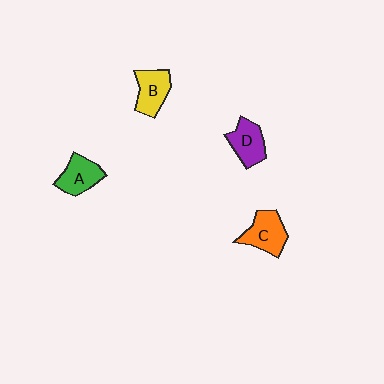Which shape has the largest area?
Shape C (orange).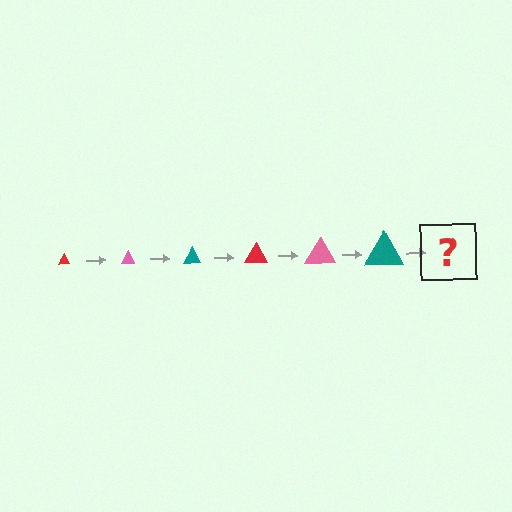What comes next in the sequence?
The next element should be a red triangle, larger than the previous one.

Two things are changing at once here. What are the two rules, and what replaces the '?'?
The two rules are that the triangle grows larger each step and the color cycles through red, pink, and teal. The '?' should be a red triangle, larger than the previous one.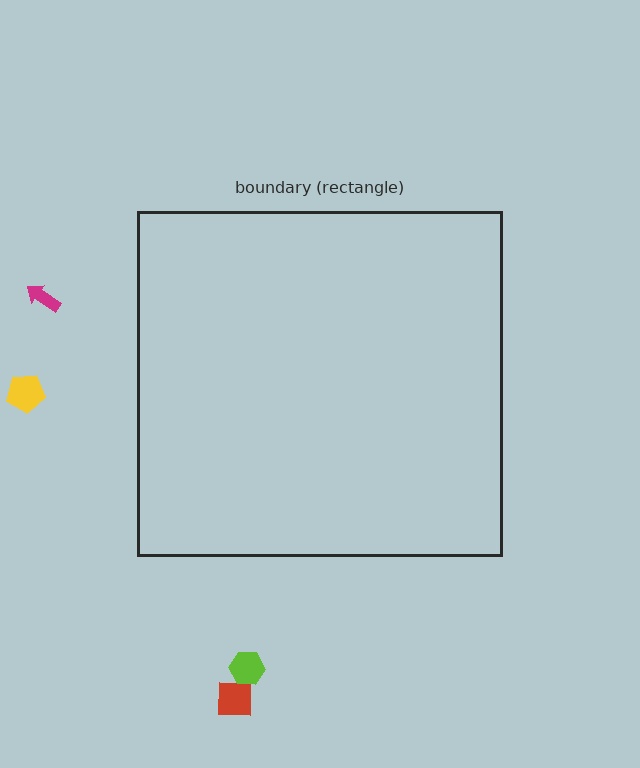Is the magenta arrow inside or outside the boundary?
Outside.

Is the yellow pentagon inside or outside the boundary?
Outside.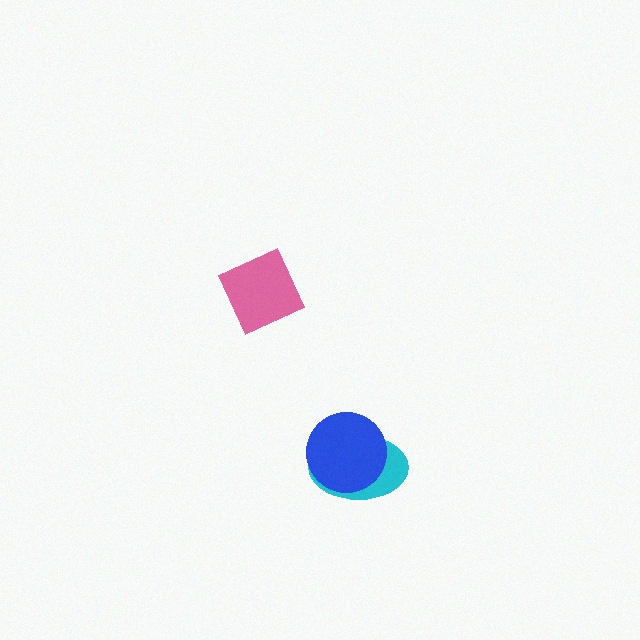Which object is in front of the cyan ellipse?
The blue circle is in front of the cyan ellipse.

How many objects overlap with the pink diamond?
0 objects overlap with the pink diamond.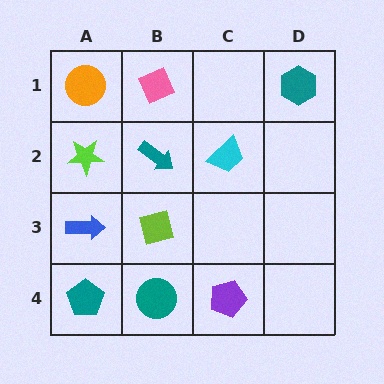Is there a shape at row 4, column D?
No, that cell is empty.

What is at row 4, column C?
A purple pentagon.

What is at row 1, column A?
An orange circle.